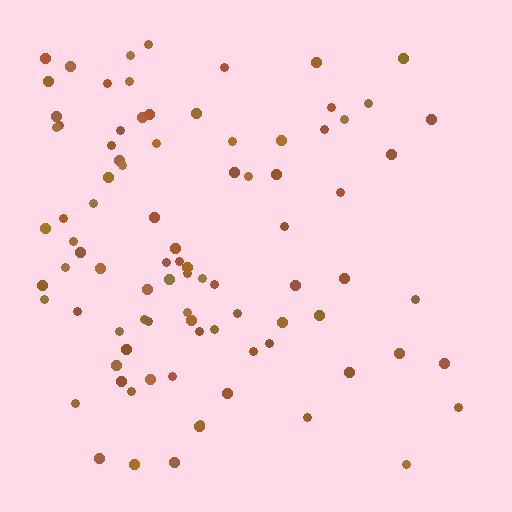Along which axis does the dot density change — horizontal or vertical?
Horizontal.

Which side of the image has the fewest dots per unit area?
The right.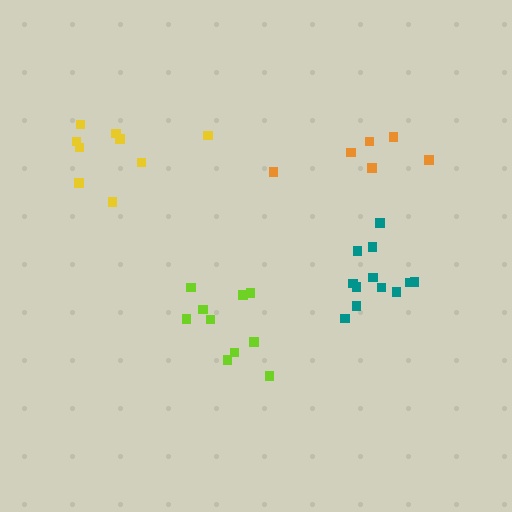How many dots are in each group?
Group 1: 12 dots, Group 2: 10 dots, Group 3: 9 dots, Group 4: 6 dots (37 total).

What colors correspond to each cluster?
The clusters are colored: teal, lime, yellow, orange.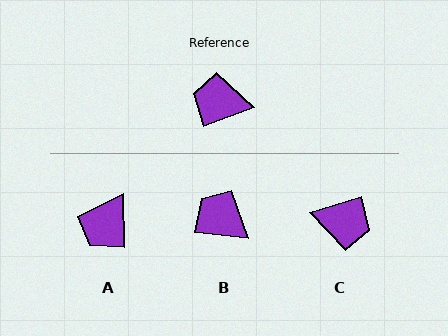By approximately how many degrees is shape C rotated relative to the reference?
Approximately 176 degrees counter-clockwise.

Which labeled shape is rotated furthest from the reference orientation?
C, about 176 degrees away.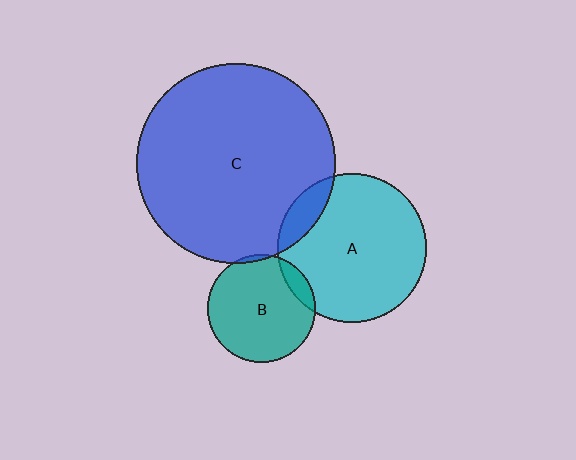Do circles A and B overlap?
Yes.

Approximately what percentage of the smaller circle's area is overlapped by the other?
Approximately 10%.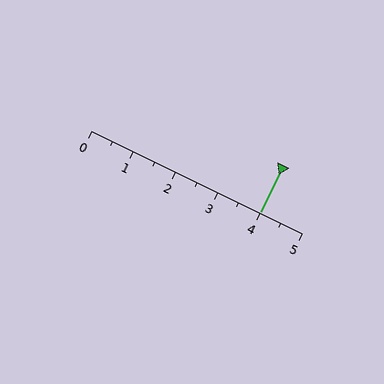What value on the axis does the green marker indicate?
The marker indicates approximately 4.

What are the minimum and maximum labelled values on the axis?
The axis runs from 0 to 5.